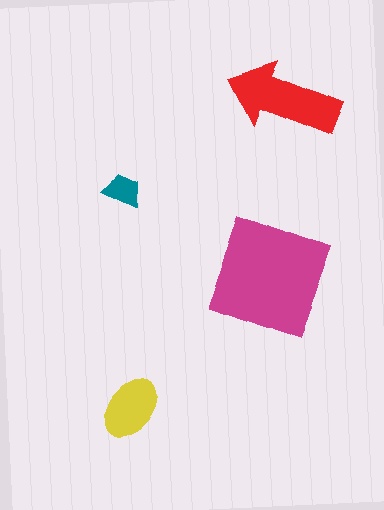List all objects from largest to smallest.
The magenta square, the red arrow, the yellow ellipse, the teal trapezoid.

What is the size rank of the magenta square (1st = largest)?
1st.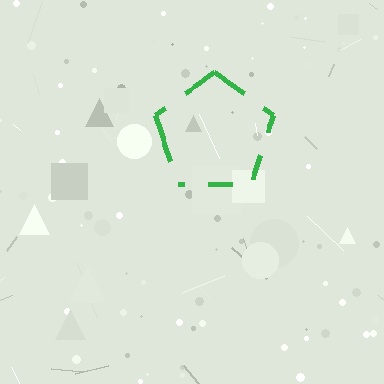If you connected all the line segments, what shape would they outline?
They would outline a pentagon.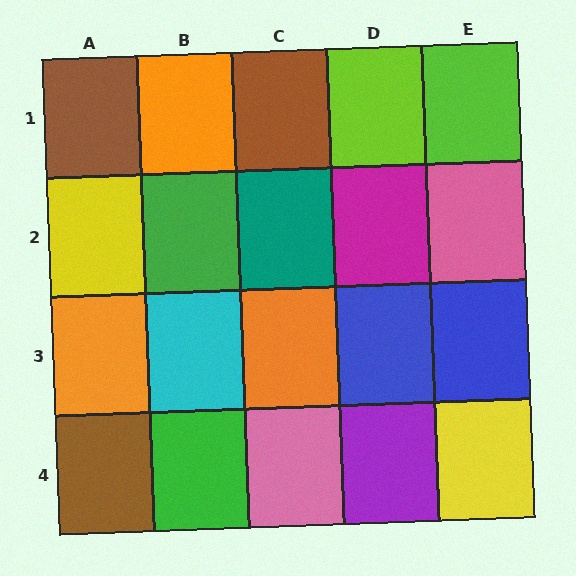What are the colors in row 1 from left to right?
Brown, orange, brown, lime, lime.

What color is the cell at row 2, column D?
Magenta.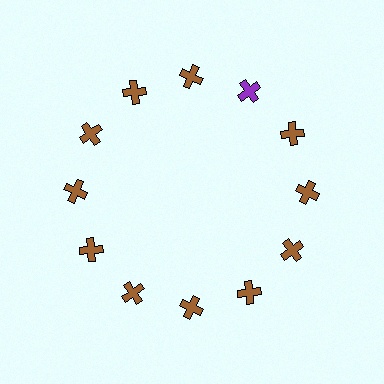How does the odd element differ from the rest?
It has a different color: purple instead of brown.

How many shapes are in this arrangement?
There are 12 shapes arranged in a ring pattern.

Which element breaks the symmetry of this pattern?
The purple cross at roughly the 1 o'clock position breaks the symmetry. All other shapes are brown crosses.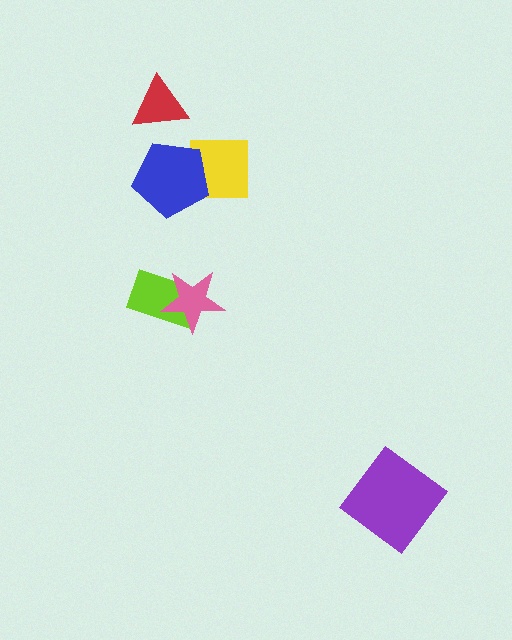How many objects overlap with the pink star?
1 object overlaps with the pink star.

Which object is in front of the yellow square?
The blue pentagon is in front of the yellow square.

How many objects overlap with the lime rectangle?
1 object overlaps with the lime rectangle.